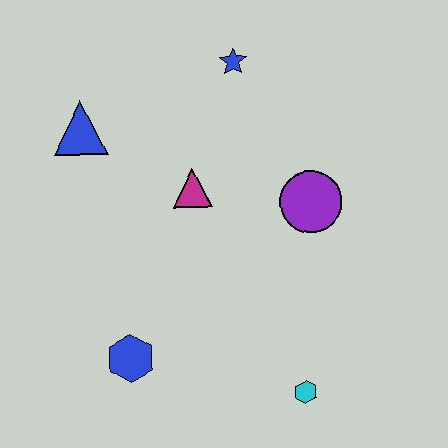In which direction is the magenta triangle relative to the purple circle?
The magenta triangle is to the left of the purple circle.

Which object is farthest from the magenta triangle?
The cyan hexagon is farthest from the magenta triangle.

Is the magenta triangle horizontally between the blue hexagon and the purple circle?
Yes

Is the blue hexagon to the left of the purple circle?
Yes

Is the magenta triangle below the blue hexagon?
No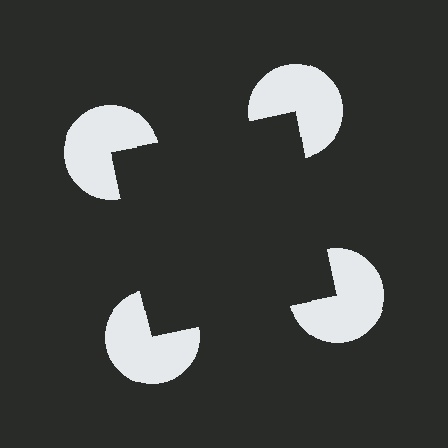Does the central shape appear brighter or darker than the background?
It typically appears slightly darker than the background, even though no actual brightness change is drawn.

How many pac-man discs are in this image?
There are 4 — one at each vertex of the illusory square.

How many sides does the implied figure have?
4 sides.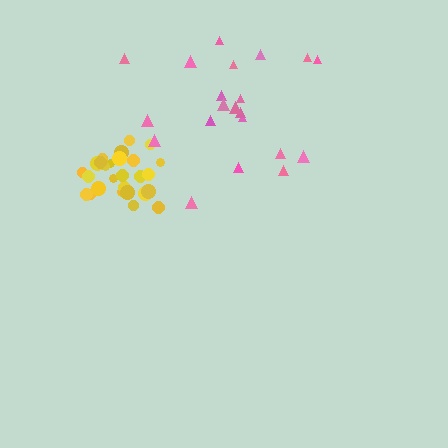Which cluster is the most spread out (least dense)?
Pink.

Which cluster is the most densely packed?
Yellow.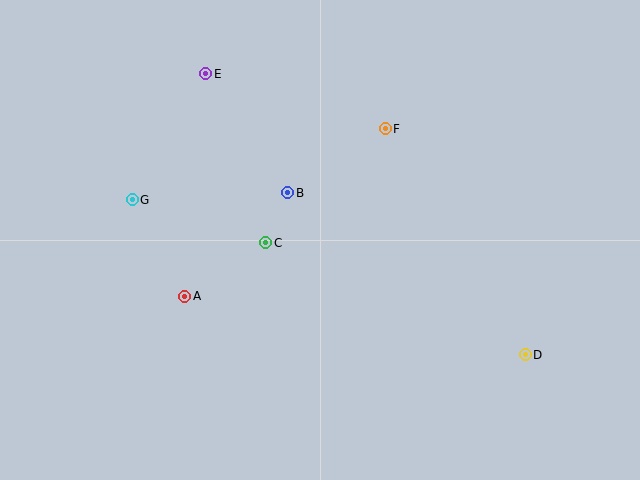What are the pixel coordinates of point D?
Point D is at (525, 355).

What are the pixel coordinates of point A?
Point A is at (185, 296).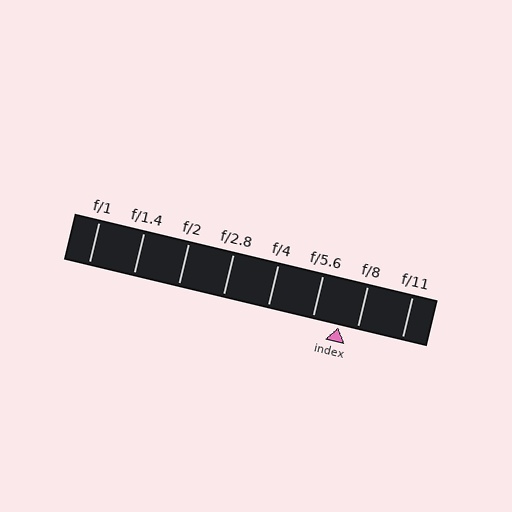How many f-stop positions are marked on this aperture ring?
There are 8 f-stop positions marked.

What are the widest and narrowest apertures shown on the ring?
The widest aperture shown is f/1 and the narrowest is f/11.